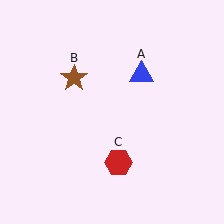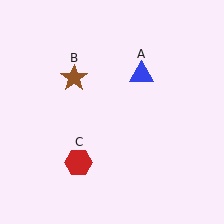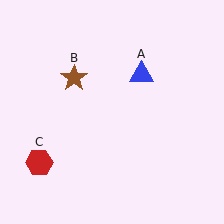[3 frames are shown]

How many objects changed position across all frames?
1 object changed position: red hexagon (object C).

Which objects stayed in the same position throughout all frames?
Blue triangle (object A) and brown star (object B) remained stationary.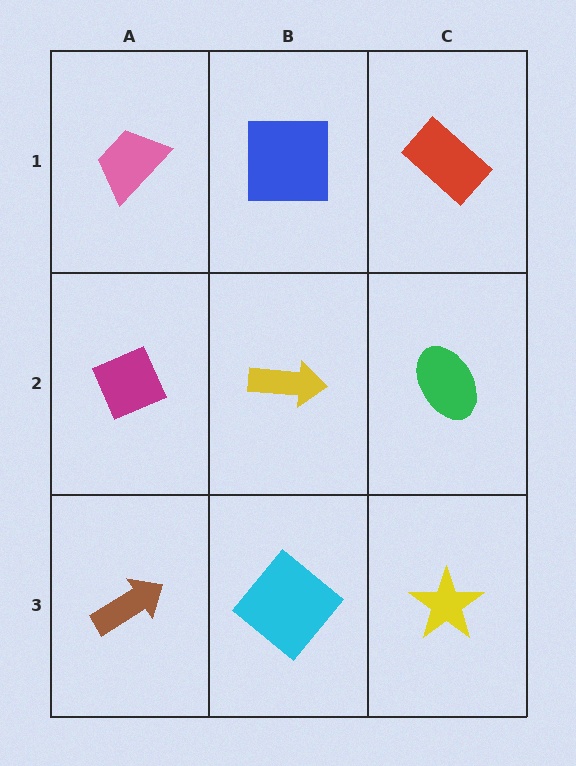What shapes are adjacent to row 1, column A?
A magenta diamond (row 2, column A), a blue square (row 1, column B).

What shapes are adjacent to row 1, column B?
A yellow arrow (row 2, column B), a pink trapezoid (row 1, column A), a red rectangle (row 1, column C).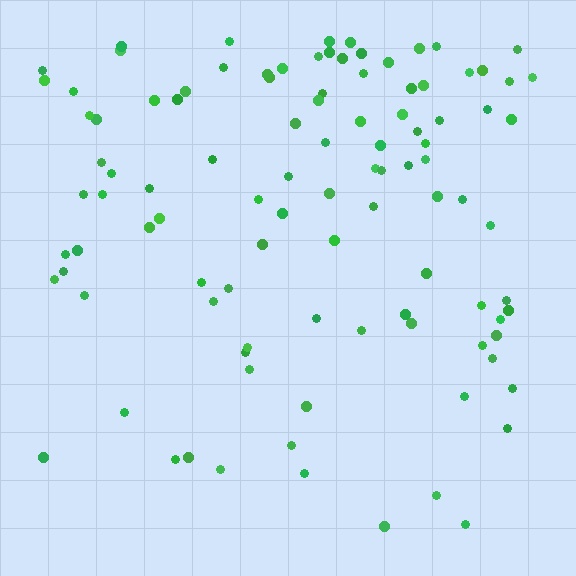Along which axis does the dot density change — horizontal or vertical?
Vertical.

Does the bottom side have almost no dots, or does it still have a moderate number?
Still a moderate number, just noticeably fewer than the top.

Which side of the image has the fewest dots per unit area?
The bottom.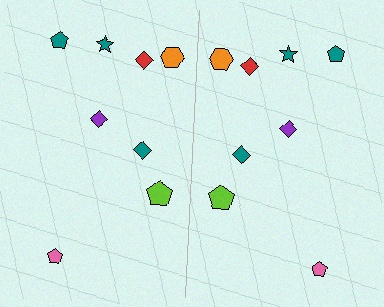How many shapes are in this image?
There are 16 shapes in this image.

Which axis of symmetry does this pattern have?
The pattern has a vertical axis of symmetry running through the center of the image.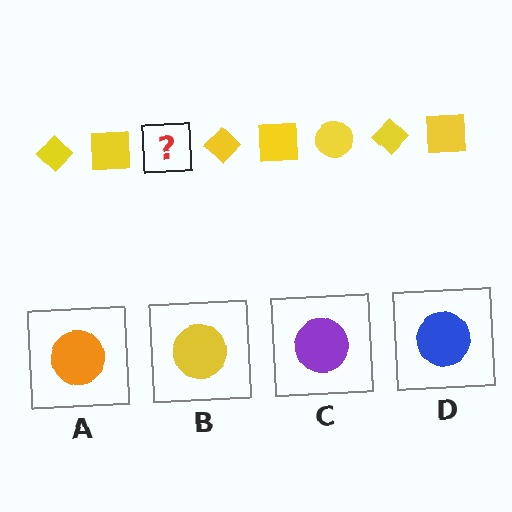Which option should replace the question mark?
Option B.